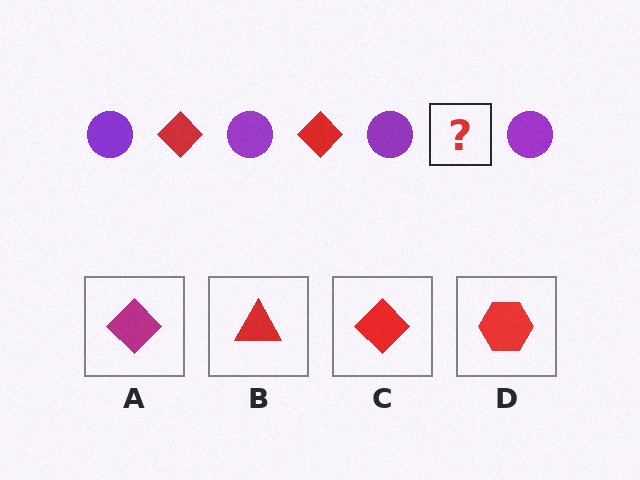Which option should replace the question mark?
Option C.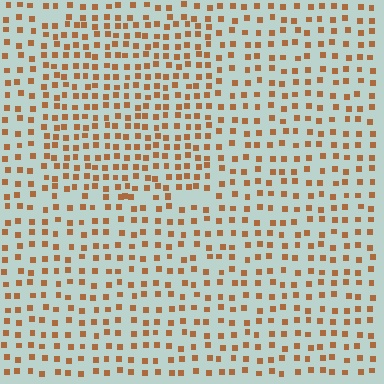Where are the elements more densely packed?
The elements are more densely packed inside the rectangle boundary.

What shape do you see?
I see a rectangle.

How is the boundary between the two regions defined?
The boundary is defined by a change in element density (approximately 1.6x ratio). All elements are the same color, size, and shape.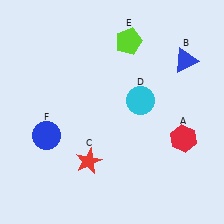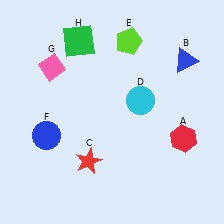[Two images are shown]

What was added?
A pink diamond (G), a green square (H) were added in Image 2.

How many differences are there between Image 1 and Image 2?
There are 2 differences between the two images.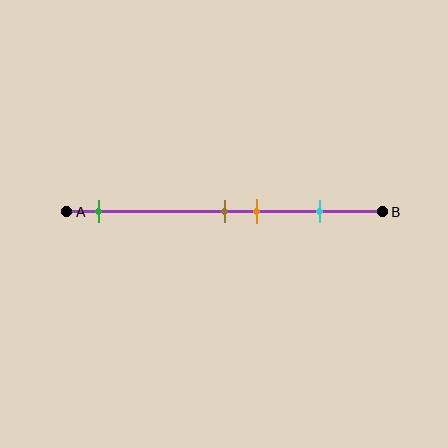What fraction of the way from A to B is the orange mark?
The orange mark is approximately 60% (0.6) of the way from A to B.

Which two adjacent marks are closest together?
The brown and orange marks are the closest adjacent pair.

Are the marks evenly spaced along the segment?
No, the marks are not evenly spaced.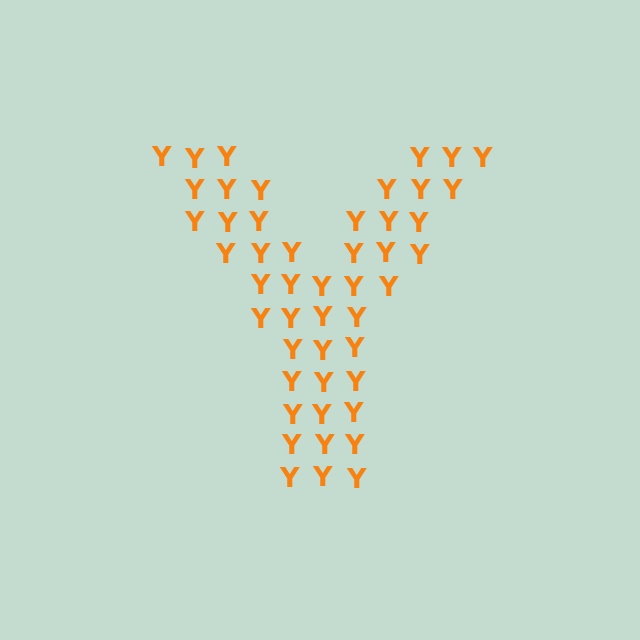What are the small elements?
The small elements are letter Y's.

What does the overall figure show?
The overall figure shows the letter Y.